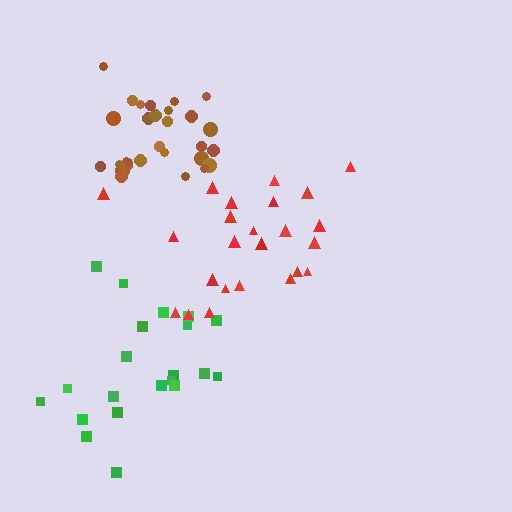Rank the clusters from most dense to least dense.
brown, red, green.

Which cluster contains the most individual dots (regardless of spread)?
Brown (29).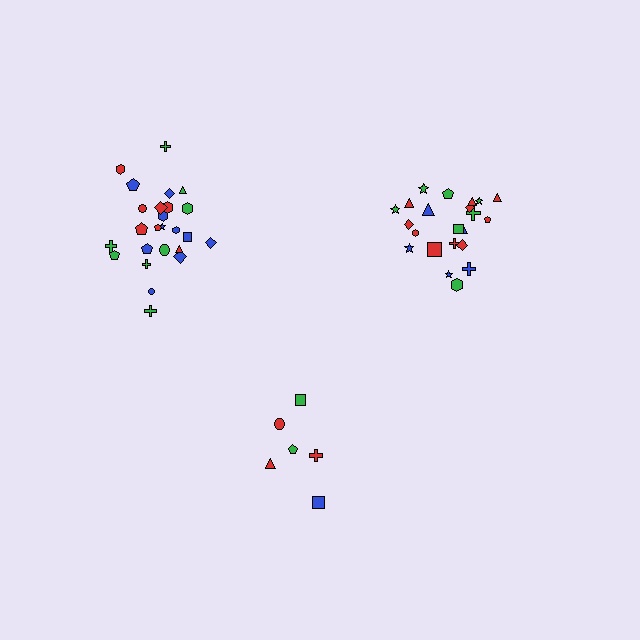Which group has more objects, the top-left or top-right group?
The top-left group.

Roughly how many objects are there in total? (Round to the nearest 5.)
Roughly 55 objects in total.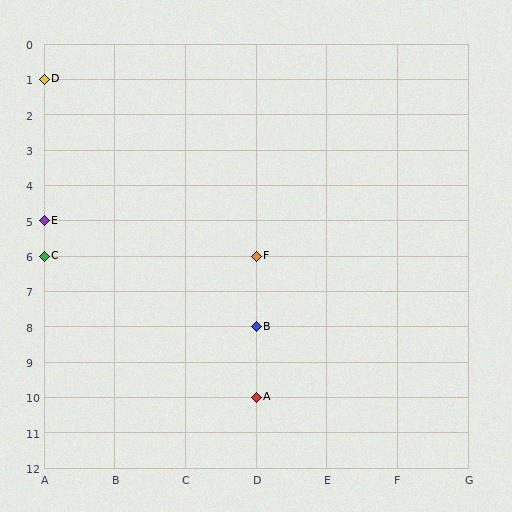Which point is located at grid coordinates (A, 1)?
Point D is at (A, 1).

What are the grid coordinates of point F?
Point F is at grid coordinates (D, 6).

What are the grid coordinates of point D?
Point D is at grid coordinates (A, 1).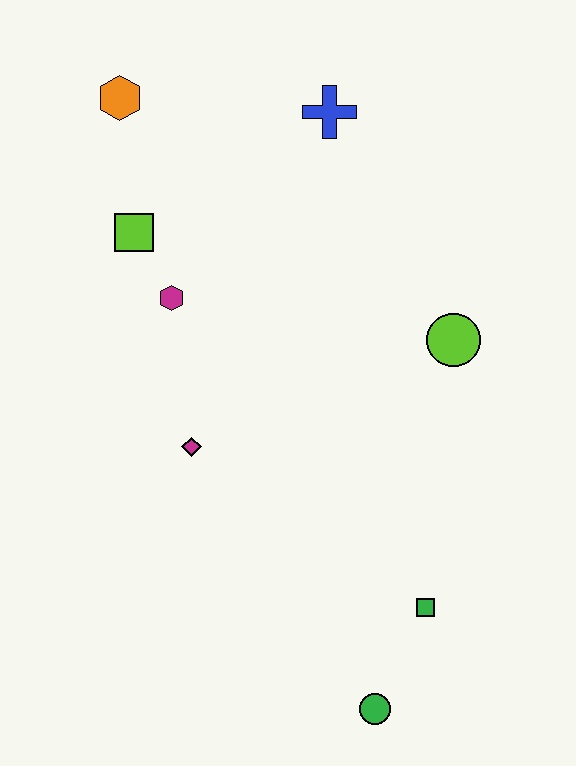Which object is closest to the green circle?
The green square is closest to the green circle.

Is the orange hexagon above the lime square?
Yes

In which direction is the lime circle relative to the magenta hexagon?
The lime circle is to the right of the magenta hexagon.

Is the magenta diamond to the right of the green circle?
No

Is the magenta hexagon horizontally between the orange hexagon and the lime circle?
Yes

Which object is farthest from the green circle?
The orange hexagon is farthest from the green circle.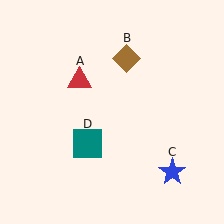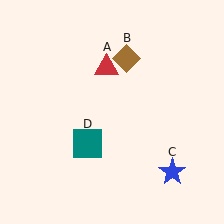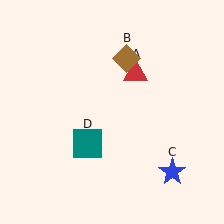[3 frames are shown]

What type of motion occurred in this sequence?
The red triangle (object A) rotated clockwise around the center of the scene.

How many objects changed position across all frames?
1 object changed position: red triangle (object A).